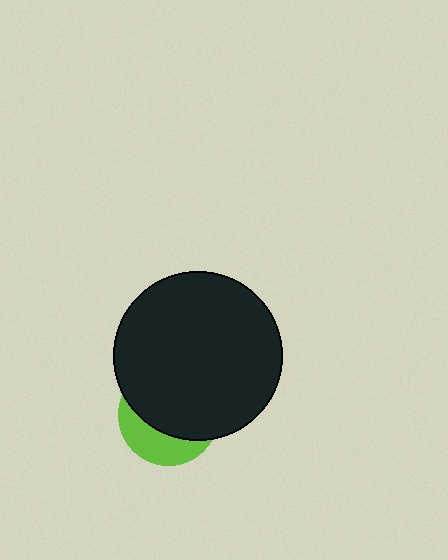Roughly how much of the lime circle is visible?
A small part of it is visible (roughly 33%).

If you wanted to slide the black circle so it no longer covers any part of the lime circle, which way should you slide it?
Slide it up — that is the most direct way to separate the two shapes.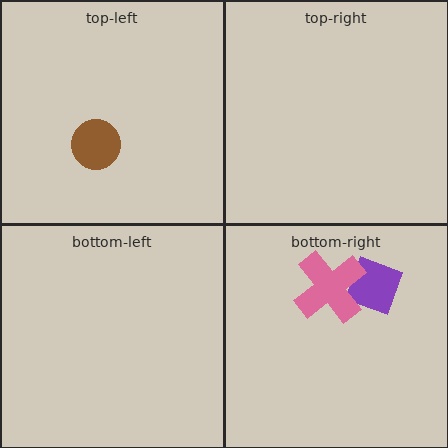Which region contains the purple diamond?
The bottom-right region.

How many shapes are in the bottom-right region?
2.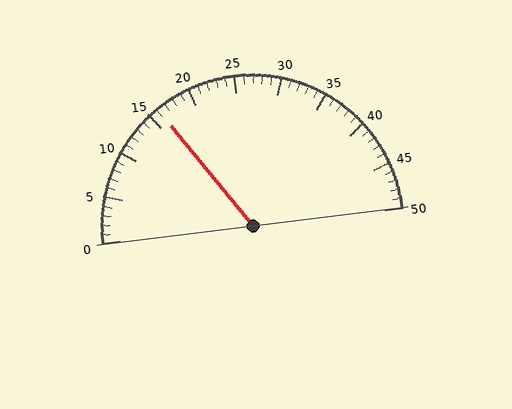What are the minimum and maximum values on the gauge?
The gauge ranges from 0 to 50.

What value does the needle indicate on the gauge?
The needle indicates approximately 16.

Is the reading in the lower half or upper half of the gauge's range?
The reading is in the lower half of the range (0 to 50).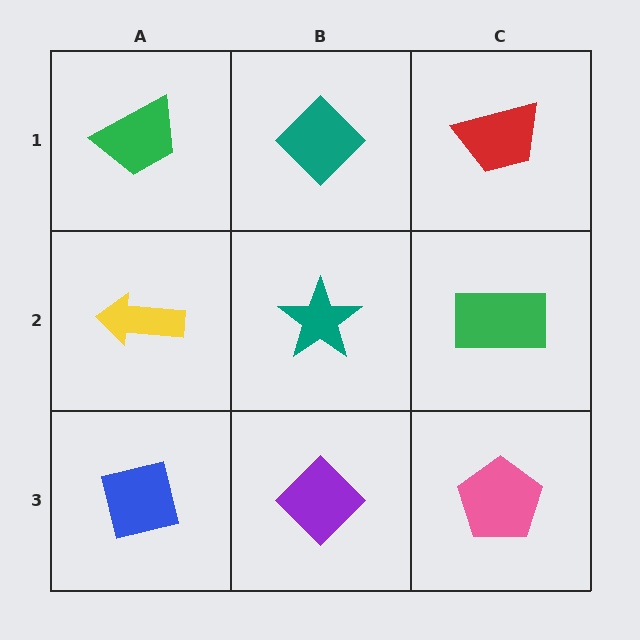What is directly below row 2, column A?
A blue square.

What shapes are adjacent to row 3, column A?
A yellow arrow (row 2, column A), a purple diamond (row 3, column B).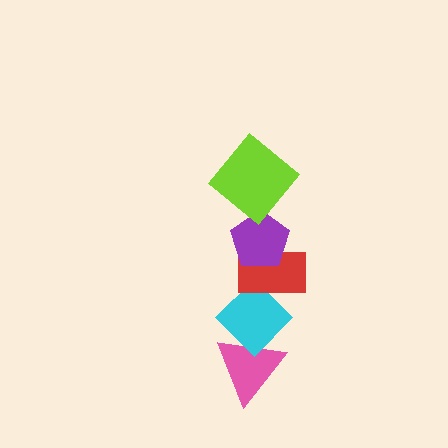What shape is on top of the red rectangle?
The purple pentagon is on top of the red rectangle.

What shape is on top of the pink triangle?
The cyan diamond is on top of the pink triangle.